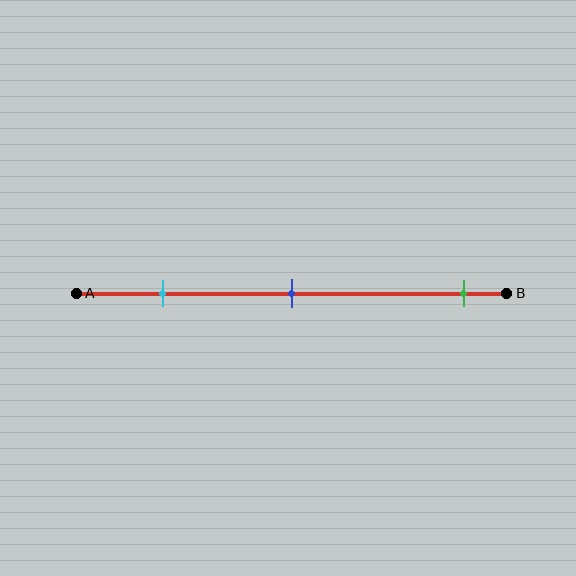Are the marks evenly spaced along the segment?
No, the marks are not evenly spaced.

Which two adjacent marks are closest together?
The cyan and blue marks are the closest adjacent pair.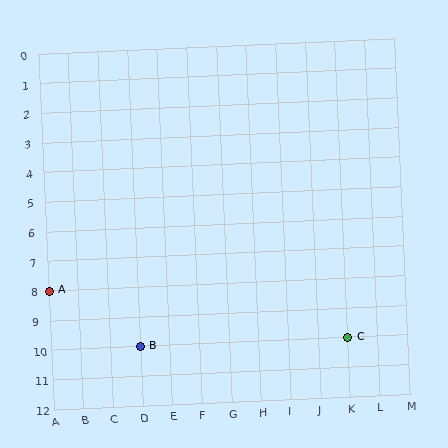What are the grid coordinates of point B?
Point B is at grid coordinates (D, 10).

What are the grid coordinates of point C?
Point C is at grid coordinates (K, 10).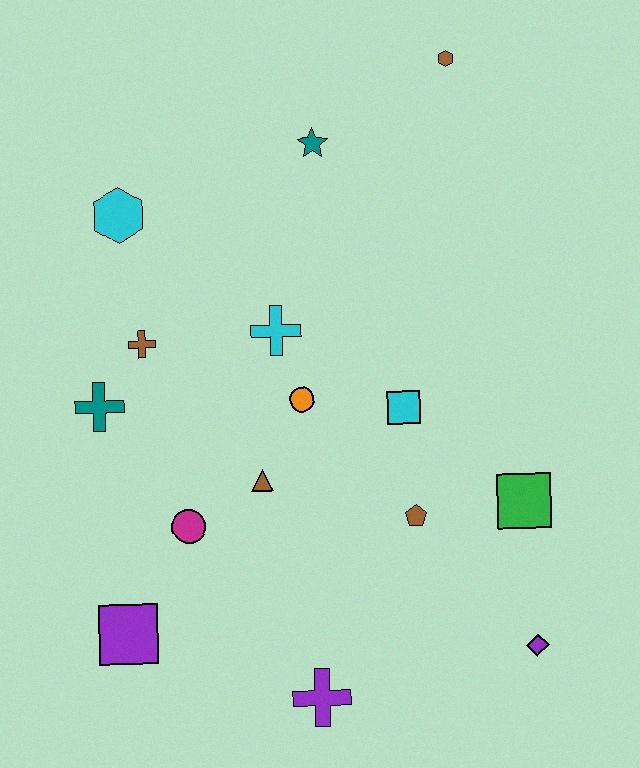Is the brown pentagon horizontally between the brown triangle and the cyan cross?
No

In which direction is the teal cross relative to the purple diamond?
The teal cross is to the left of the purple diamond.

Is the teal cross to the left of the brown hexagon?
Yes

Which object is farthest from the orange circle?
The brown hexagon is farthest from the orange circle.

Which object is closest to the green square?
The brown pentagon is closest to the green square.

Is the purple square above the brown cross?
No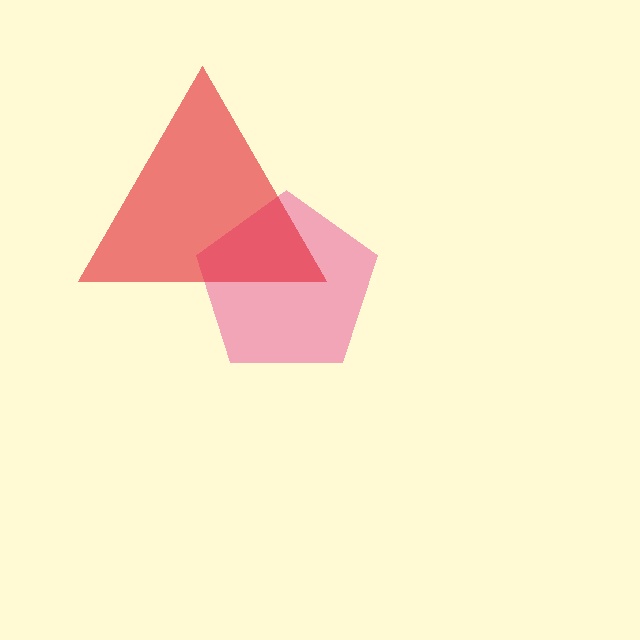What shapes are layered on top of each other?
The layered shapes are: a pink pentagon, a red triangle.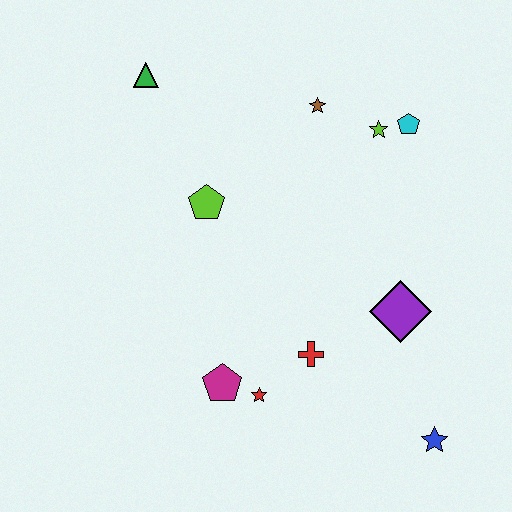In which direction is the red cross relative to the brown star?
The red cross is below the brown star.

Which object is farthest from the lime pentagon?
The blue star is farthest from the lime pentagon.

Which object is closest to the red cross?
The red star is closest to the red cross.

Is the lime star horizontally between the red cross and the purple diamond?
Yes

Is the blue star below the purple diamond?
Yes